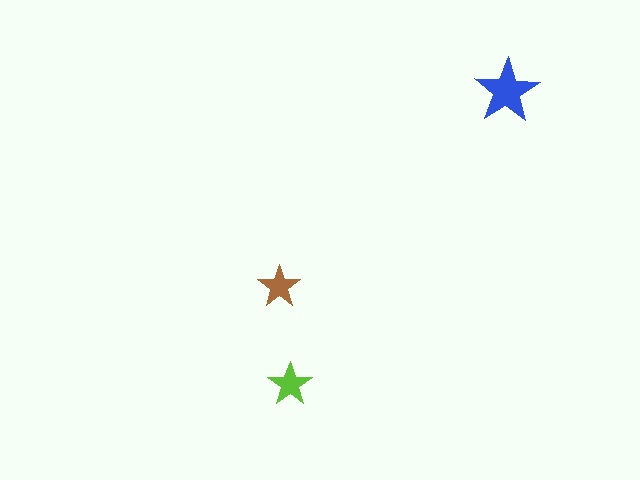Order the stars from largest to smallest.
the blue one, the lime one, the brown one.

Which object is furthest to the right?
The blue star is rightmost.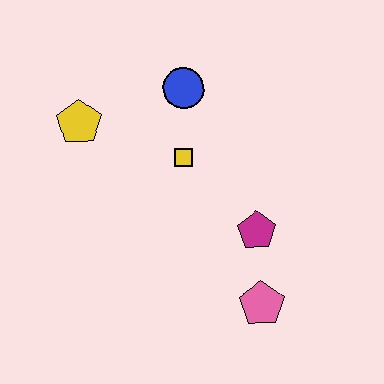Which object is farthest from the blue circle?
The pink pentagon is farthest from the blue circle.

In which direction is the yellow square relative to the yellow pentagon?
The yellow square is to the right of the yellow pentagon.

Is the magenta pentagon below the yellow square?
Yes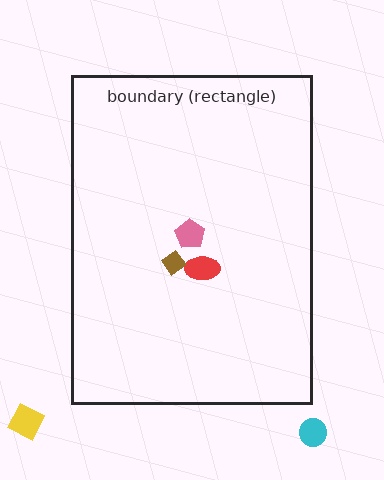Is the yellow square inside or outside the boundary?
Outside.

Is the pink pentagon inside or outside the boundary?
Inside.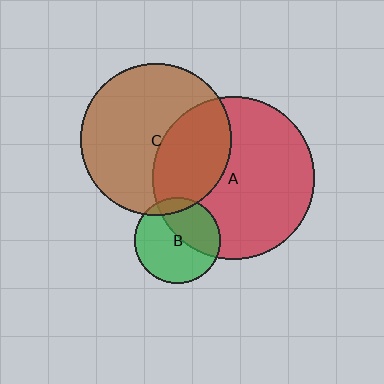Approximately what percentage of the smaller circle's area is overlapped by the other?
Approximately 10%.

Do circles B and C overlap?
Yes.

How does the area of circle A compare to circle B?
Approximately 3.6 times.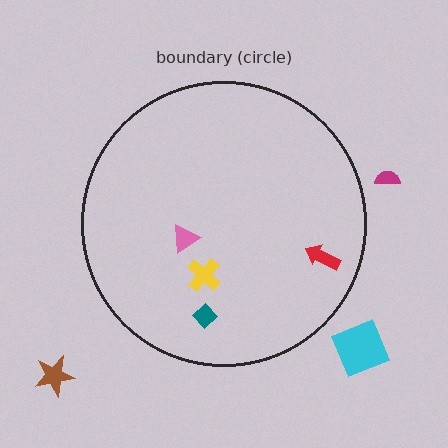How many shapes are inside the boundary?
4 inside, 3 outside.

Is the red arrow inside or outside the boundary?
Inside.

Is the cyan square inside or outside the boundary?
Outside.